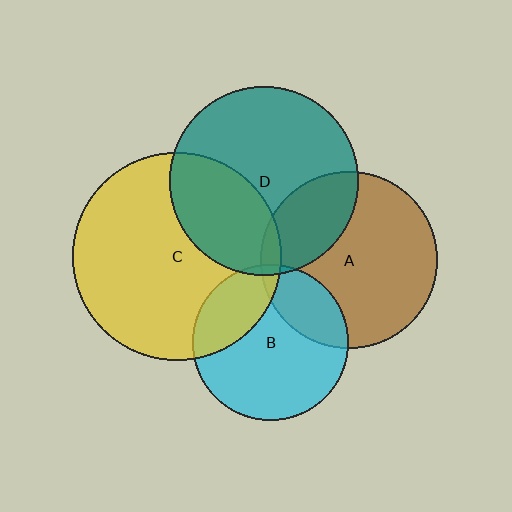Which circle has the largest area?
Circle C (yellow).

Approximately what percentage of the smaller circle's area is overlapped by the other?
Approximately 25%.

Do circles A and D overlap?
Yes.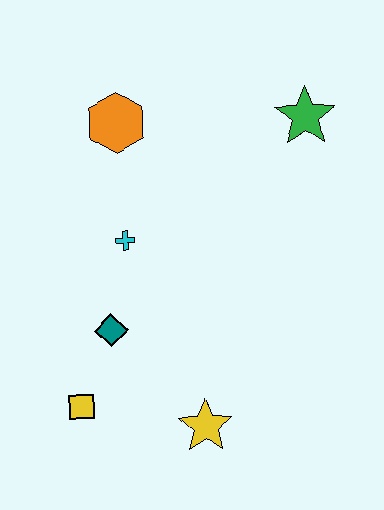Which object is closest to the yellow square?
The teal diamond is closest to the yellow square.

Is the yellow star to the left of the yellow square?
No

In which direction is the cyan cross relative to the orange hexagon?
The cyan cross is below the orange hexagon.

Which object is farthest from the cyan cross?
The green star is farthest from the cyan cross.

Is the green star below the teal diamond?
No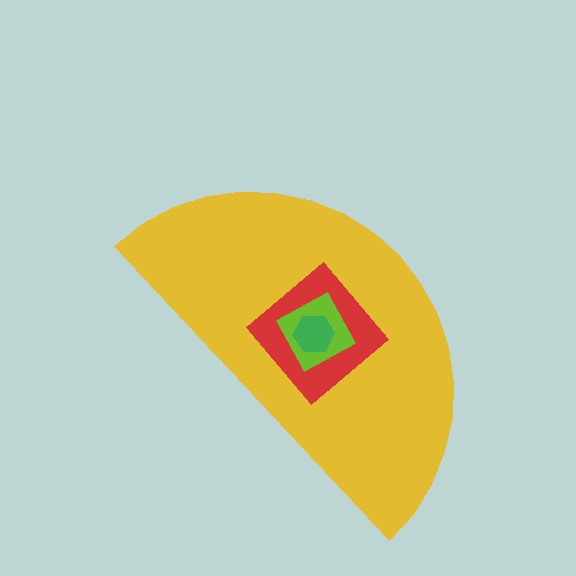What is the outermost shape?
The yellow semicircle.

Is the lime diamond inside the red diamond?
Yes.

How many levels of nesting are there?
4.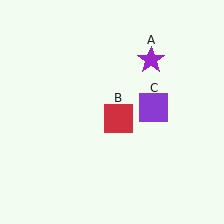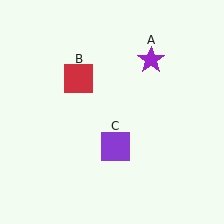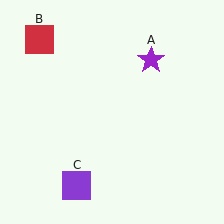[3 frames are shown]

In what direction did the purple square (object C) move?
The purple square (object C) moved down and to the left.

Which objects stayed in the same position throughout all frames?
Purple star (object A) remained stationary.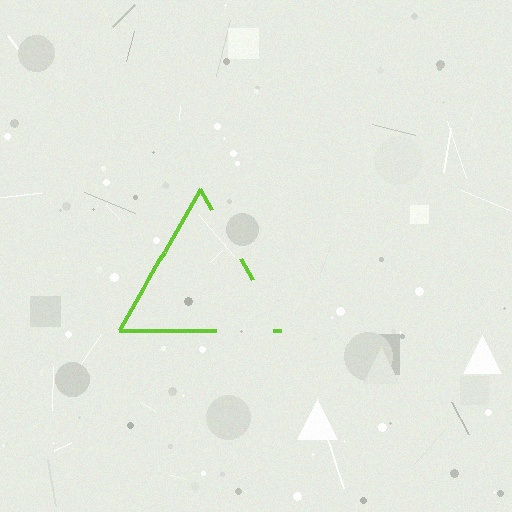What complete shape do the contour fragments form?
The contour fragments form a triangle.